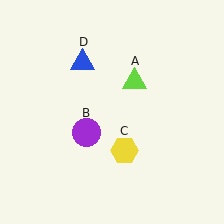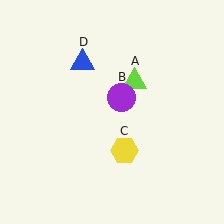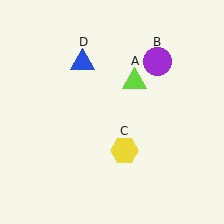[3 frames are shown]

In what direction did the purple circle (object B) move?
The purple circle (object B) moved up and to the right.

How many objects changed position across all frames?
1 object changed position: purple circle (object B).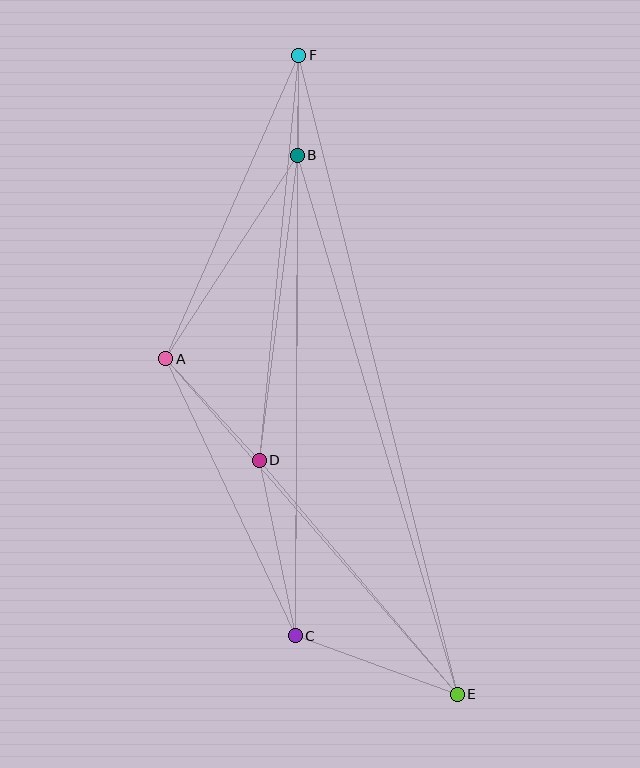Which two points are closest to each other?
Points B and F are closest to each other.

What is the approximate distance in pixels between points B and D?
The distance between B and D is approximately 307 pixels.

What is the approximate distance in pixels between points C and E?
The distance between C and E is approximately 172 pixels.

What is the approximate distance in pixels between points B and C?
The distance between B and C is approximately 481 pixels.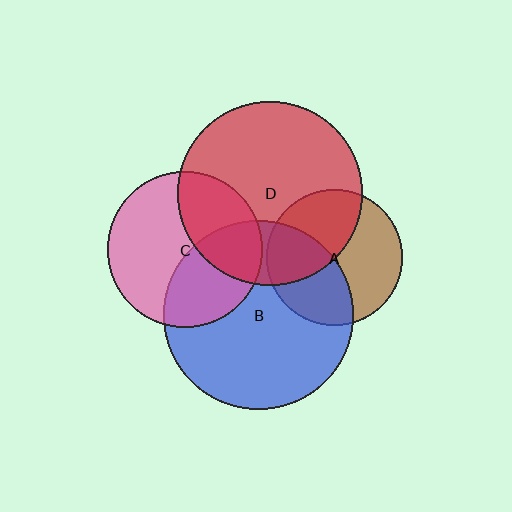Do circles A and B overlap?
Yes.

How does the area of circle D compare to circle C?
Approximately 1.4 times.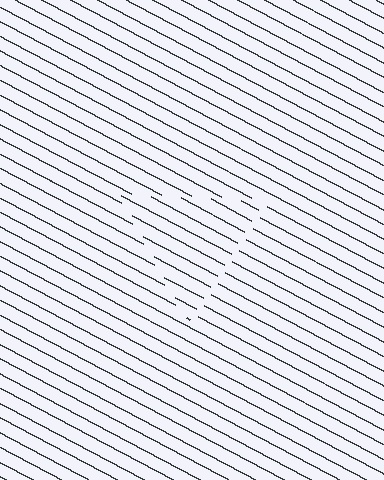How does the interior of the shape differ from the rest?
The interior of the shape contains the same grating, shifted by half a period — the contour is defined by the phase discontinuity where line-ends from the inner and outer gratings abut.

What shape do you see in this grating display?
An illusory triangle. The interior of the shape contains the same grating, shifted by half a period — the contour is defined by the phase discontinuity where line-ends from the inner and outer gratings abut.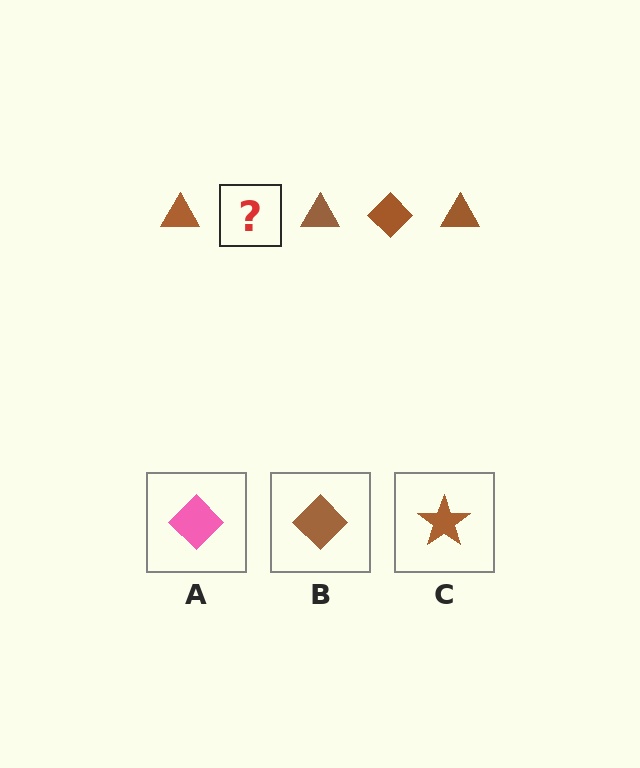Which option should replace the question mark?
Option B.